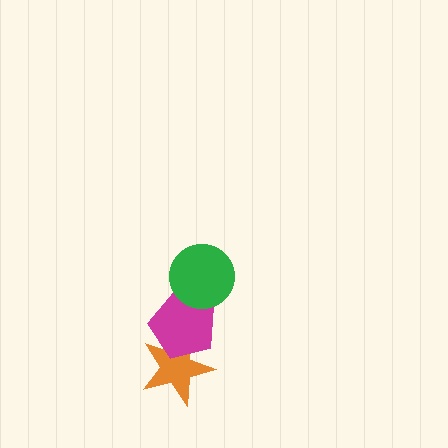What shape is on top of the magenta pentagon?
The green circle is on top of the magenta pentagon.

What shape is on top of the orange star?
The magenta pentagon is on top of the orange star.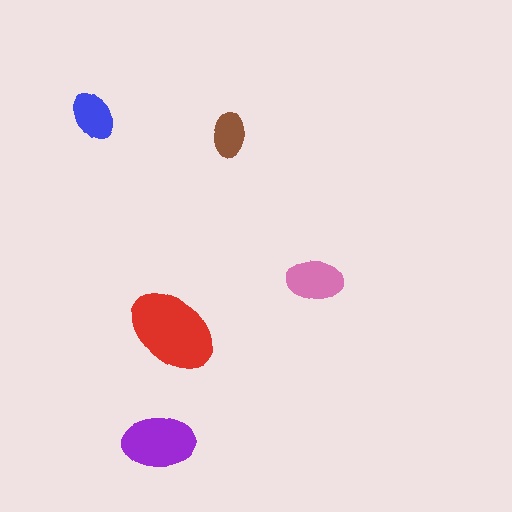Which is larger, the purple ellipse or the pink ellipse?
The purple one.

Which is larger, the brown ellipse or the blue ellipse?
The blue one.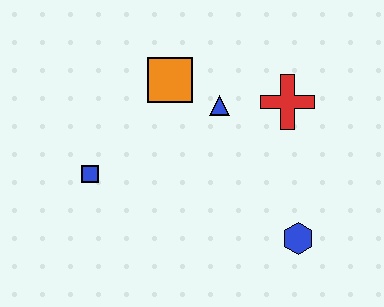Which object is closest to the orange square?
The blue triangle is closest to the orange square.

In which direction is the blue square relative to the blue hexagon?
The blue square is to the left of the blue hexagon.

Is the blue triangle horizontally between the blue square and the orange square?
No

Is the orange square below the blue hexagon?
No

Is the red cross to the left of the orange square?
No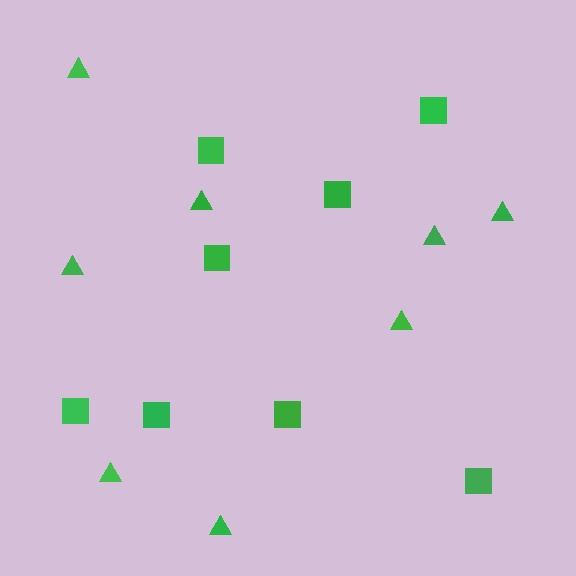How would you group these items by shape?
There are 2 groups: one group of squares (8) and one group of triangles (8).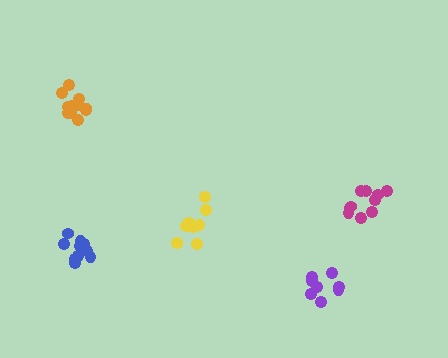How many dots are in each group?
Group 1: 12 dots, Group 2: 11 dots, Group 3: 10 dots, Group 4: 8 dots, Group 5: 8 dots (49 total).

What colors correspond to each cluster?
The clusters are colored: orange, blue, magenta, purple, yellow.